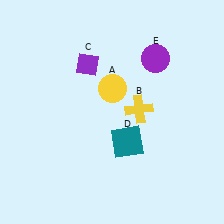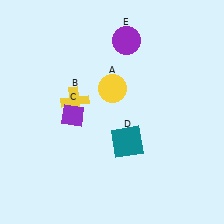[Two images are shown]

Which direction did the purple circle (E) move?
The purple circle (E) moved left.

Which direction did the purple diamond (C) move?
The purple diamond (C) moved down.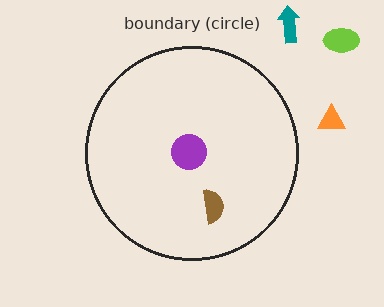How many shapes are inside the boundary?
2 inside, 3 outside.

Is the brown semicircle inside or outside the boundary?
Inside.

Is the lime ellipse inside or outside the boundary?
Outside.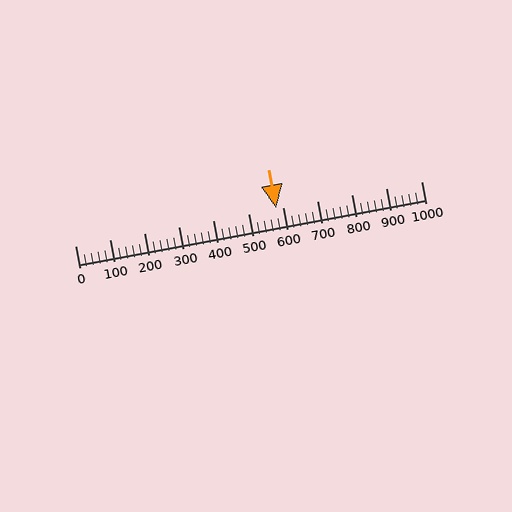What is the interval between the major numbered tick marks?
The major tick marks are spaced 100 units apart.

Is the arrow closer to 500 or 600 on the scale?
The arrow is closer to 600.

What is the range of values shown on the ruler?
The ruler shows values from 0 to 1000.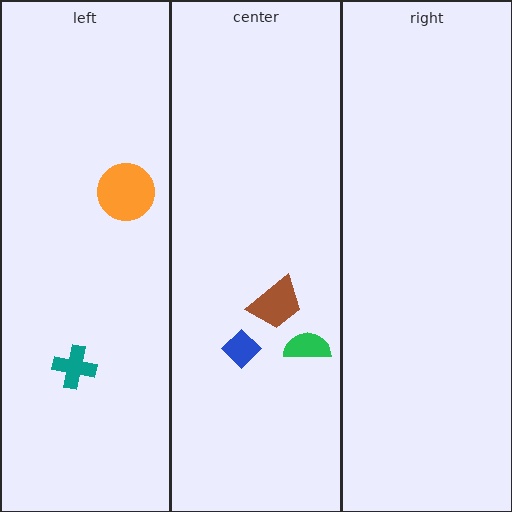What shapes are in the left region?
The teal cross, the orange circle.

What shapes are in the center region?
The brown trapezoid, the blue diamond, the green semicircle.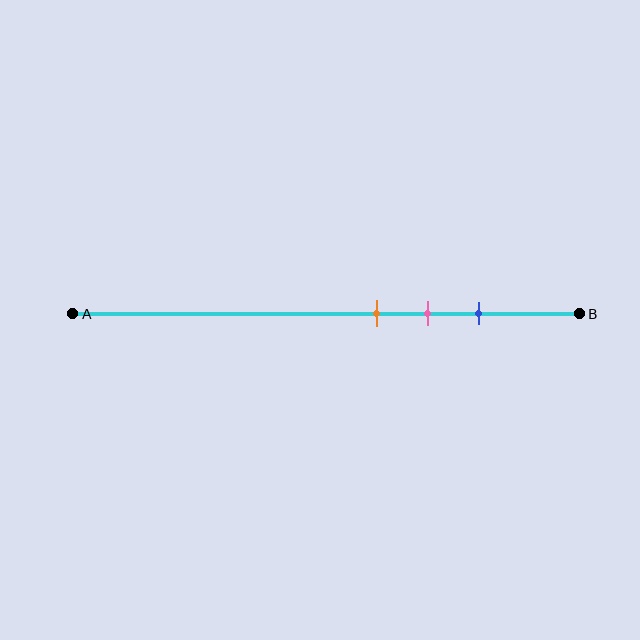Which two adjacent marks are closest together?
The orange and pink marks are the closest adjacent pair.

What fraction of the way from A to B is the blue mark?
The blue mark is approximately 80% (0.8) of the way from A to B.